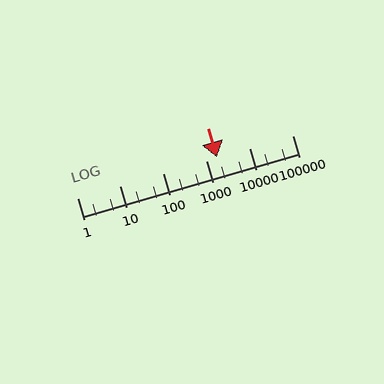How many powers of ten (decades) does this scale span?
The scale spans 5 decades, from 1 to 100000.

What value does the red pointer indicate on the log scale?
The pointer indicates approximately 1800.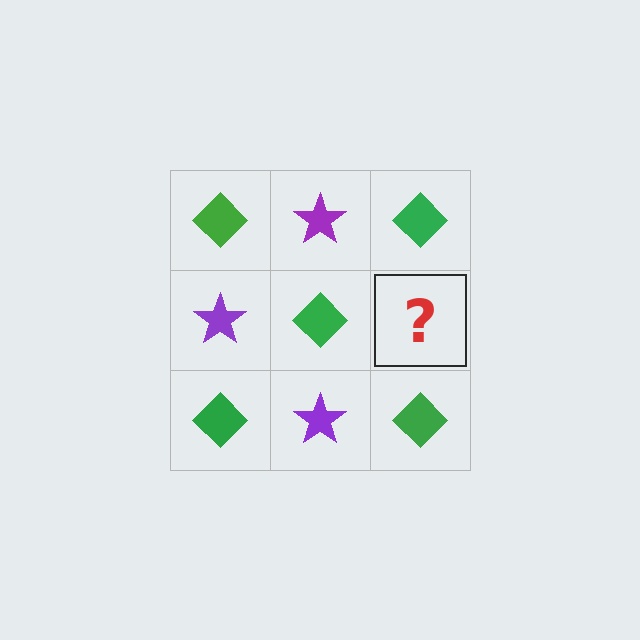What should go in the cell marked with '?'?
The missing cell should contain a purple star.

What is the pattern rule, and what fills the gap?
The rule is that it alternates green diamond and purple star in a checkerboard pattern. The gap should be filled with a purple star.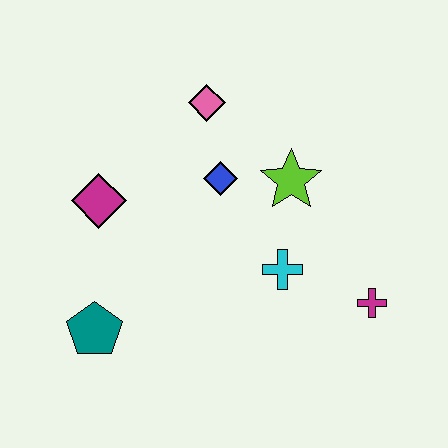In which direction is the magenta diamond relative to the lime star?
The magenta diamond is to the left of the lime star.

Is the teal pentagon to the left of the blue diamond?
Yes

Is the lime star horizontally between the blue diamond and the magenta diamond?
No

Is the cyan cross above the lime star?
No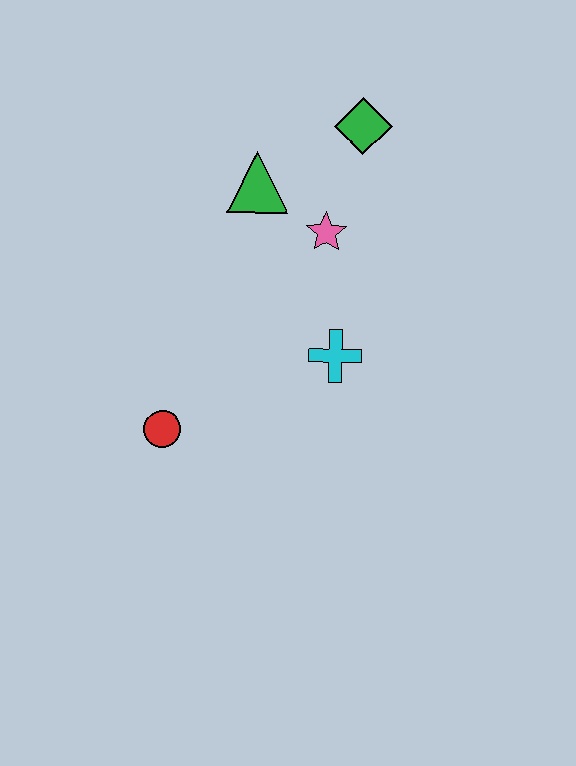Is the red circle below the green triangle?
Yes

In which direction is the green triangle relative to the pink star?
The green triangle is to the left of the pink star.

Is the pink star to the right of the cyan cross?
No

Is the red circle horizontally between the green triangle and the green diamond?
No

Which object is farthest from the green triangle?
The red circle is farthest from the green triangle.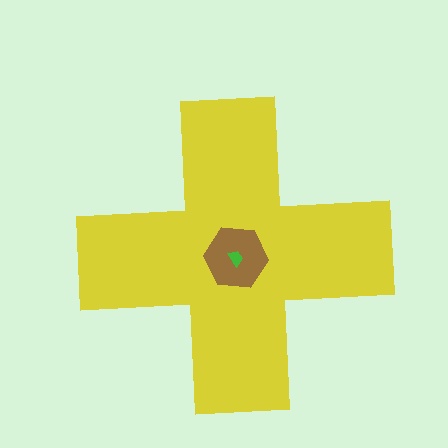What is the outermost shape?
The yellow cross.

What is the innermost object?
The green trapezoid.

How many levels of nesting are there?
3.